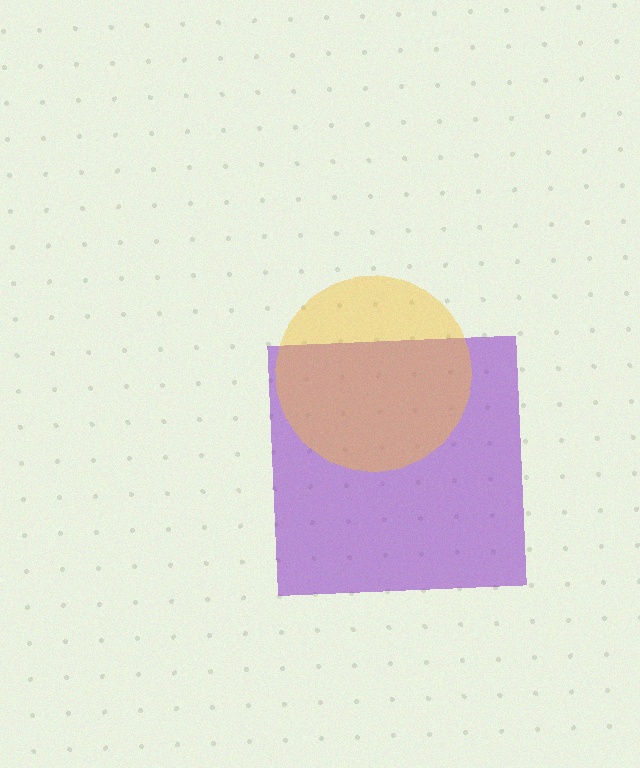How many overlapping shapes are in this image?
There are 2 overlapping shapes in the image.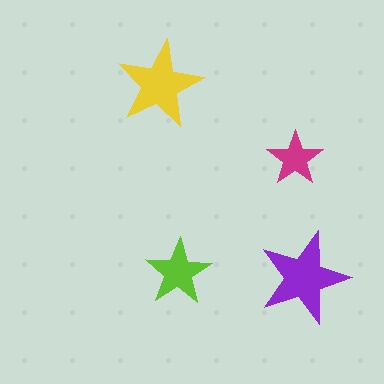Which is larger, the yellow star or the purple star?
The purple one.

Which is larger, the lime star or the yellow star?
The yellow one.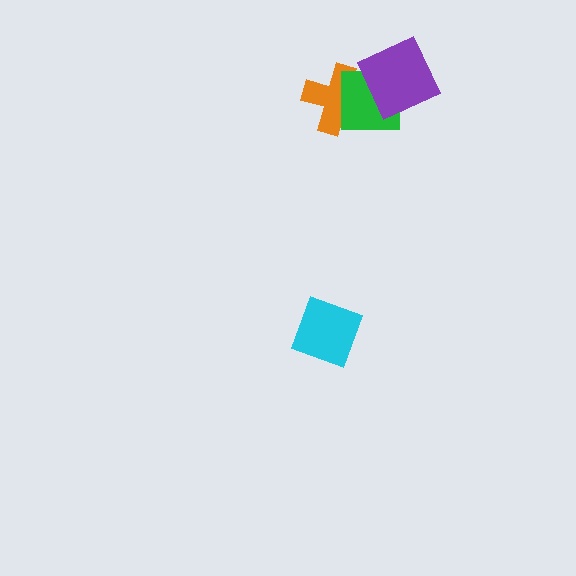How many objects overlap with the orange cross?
1 object overlaps with the orange cross.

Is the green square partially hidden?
Yes, it is partially covered by another shape.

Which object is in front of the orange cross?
The green square is in front of the orange cross.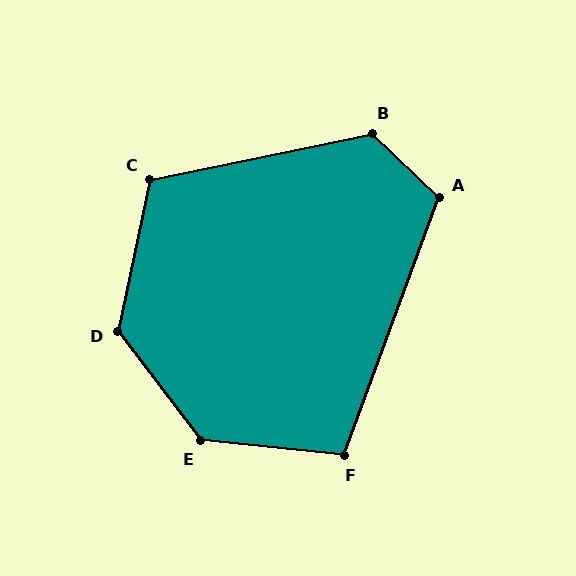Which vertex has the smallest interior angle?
F, at approximately 105 degrees.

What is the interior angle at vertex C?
Approximately 113 degrees (obtuse).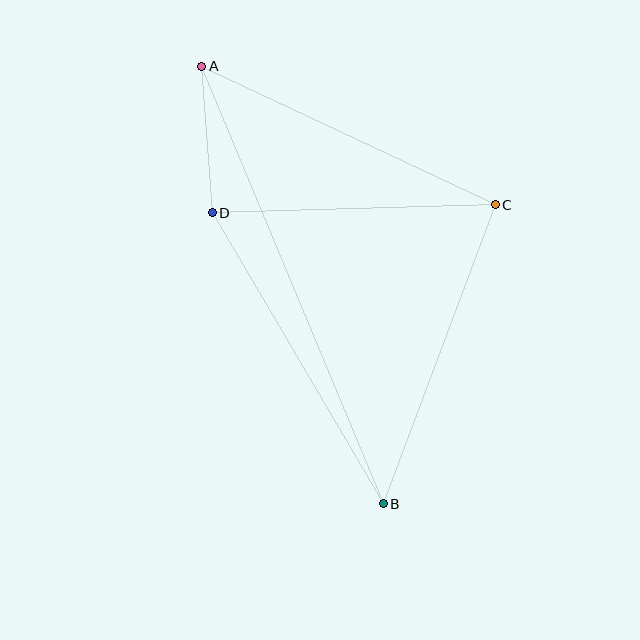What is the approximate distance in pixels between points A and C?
The distance between A and C is approximately 324 pixels.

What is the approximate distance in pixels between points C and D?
The distance between C and D is approximately 283 pixels.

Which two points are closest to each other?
Points A and D are closest to each other.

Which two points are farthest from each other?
Points A and B are farthest from each other.